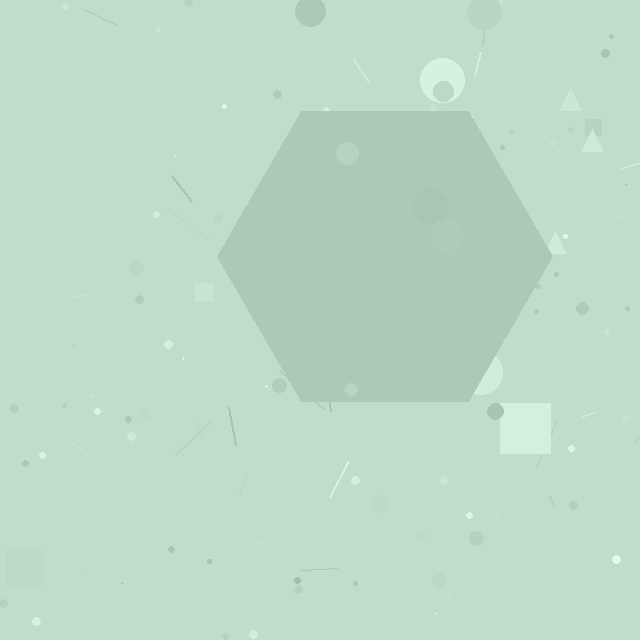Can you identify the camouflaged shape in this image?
The camouflaged shape is a hexagon.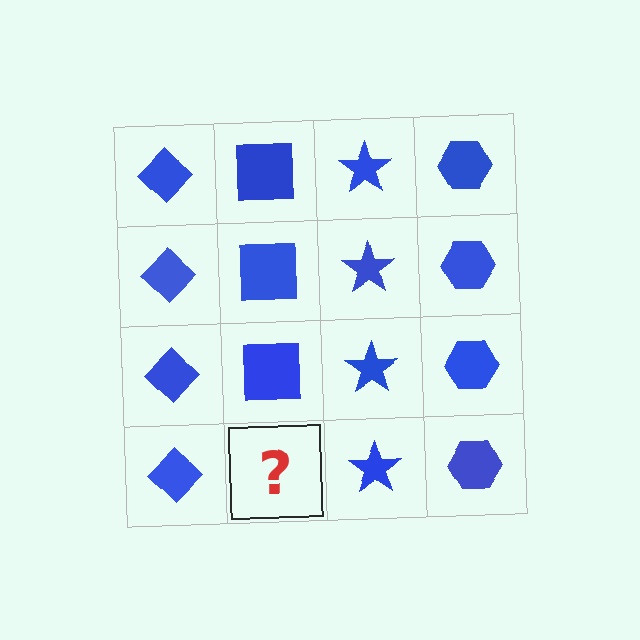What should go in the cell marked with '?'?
The missing cell should contain a blue square.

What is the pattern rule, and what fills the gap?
The rule is that each column has a consistent shape. The gap should be filled with a blue square.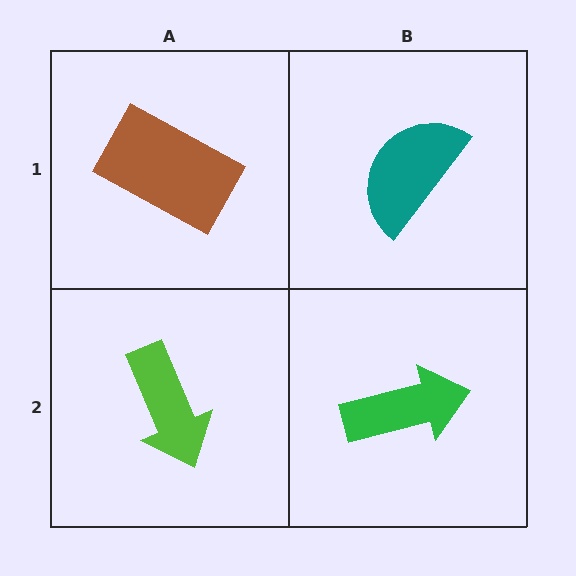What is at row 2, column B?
A green arrow.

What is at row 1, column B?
A teal semicircle.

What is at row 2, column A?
A lime arrow.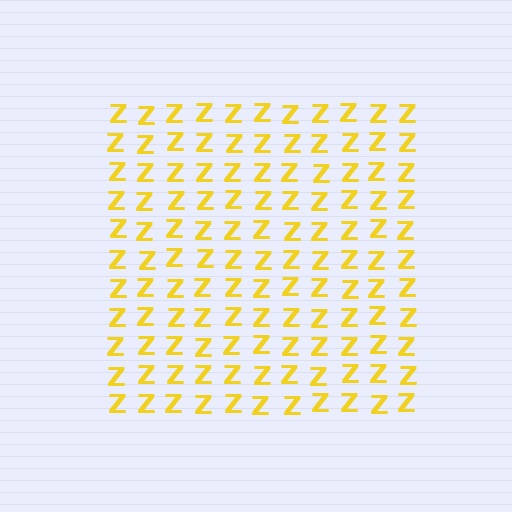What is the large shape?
The large shape is a square.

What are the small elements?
The small elements are letter Z's.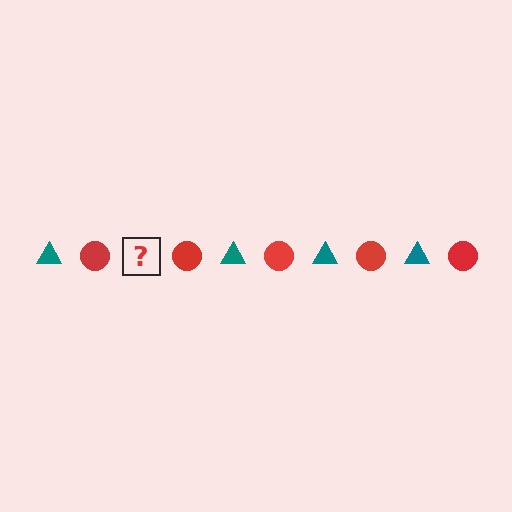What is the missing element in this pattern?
The missing element is a teal triangle.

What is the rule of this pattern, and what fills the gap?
The rule is that the pattern alternates between teal triangle and red circle. The gap should be filled with a teal triangle.